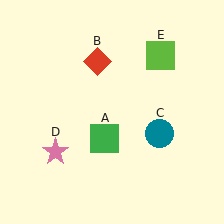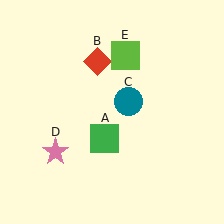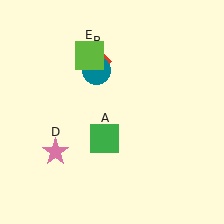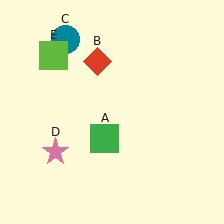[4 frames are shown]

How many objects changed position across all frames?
2 objects changed position: teal circle (object C), lime square (object E).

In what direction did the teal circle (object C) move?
The teal circle (object C) moved up and to the left.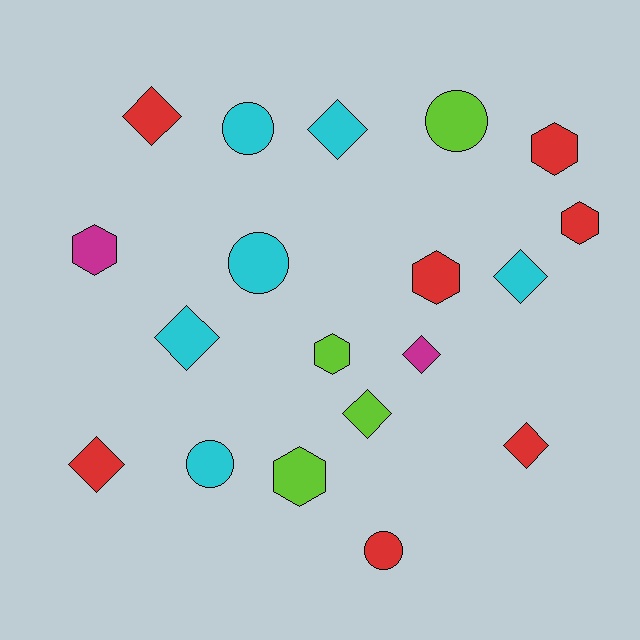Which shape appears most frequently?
Diamond, with 8 objects.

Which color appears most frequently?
Red, with 7 objects.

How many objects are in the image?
There are 19 objects.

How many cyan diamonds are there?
There are 3 cyan diamonds.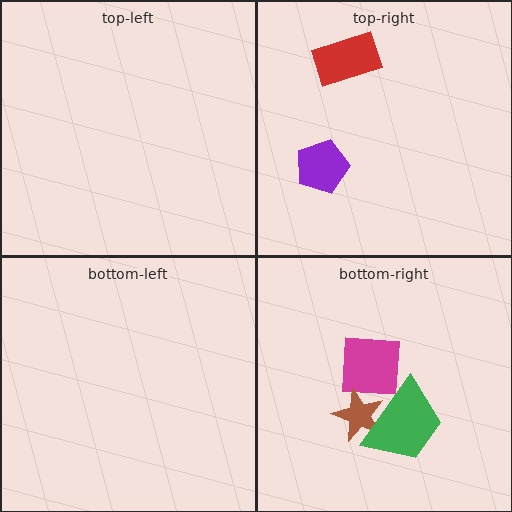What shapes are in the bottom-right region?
The magenta square, the brown star, the green trapezoid.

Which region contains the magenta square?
The bottom-right region.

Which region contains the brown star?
The bottom-right region.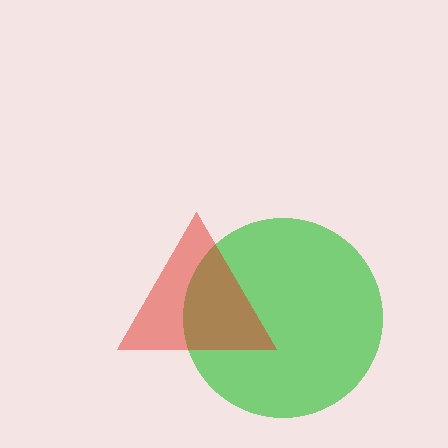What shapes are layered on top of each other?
The layered shapes are: a green circle, a red triangle.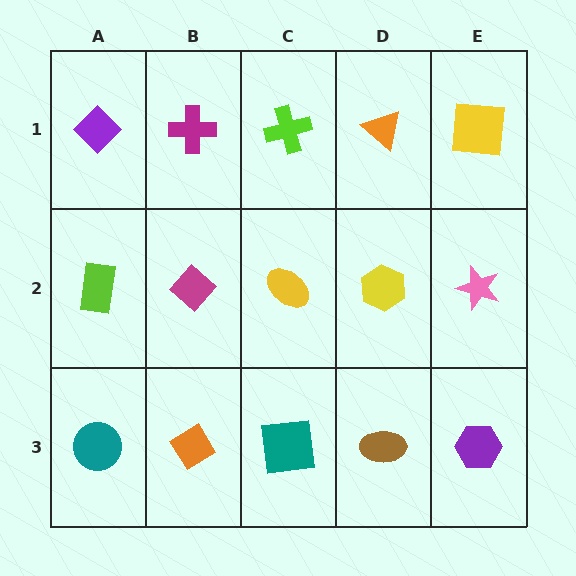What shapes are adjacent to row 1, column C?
A yellow ellipse (row 2, column C), a magenta cross (row 1, column B), an orange triangle (row 1, column D).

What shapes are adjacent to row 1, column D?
A yellow hexagon (row 2, column D), a lime cross (row 1, column C), a yellow square (row 1, column E).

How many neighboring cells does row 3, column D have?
3.